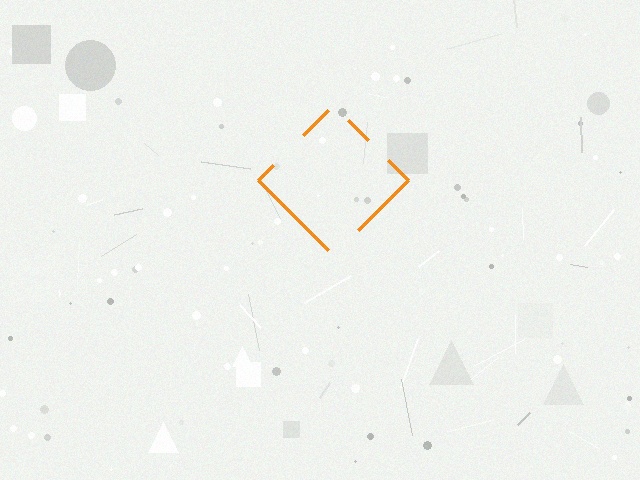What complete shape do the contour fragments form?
The contour fragments form a diamond.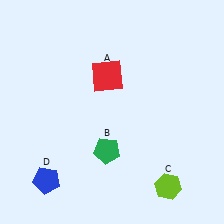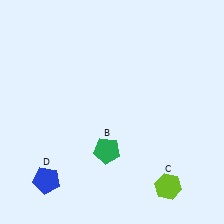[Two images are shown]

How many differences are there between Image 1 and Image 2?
There is 1 difference between the two images.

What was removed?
The red square (A) was removed in Image 2.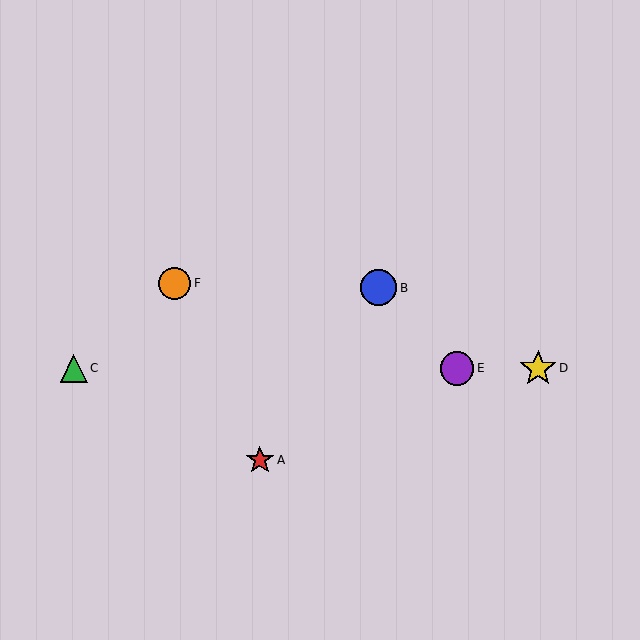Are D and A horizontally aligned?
No, D is at y≈369 and A is at y≈460.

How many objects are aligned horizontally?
3 objects (C, D, E) are aligned horizontally.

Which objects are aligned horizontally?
Objects C, D, E are aligned horizontally.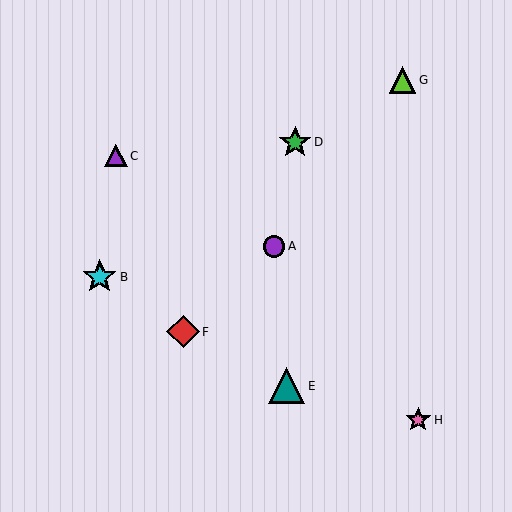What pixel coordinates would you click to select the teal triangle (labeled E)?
Click at (287, 386) to select the teal triangle E.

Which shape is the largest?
The teal triangle (labeled E) is the largest.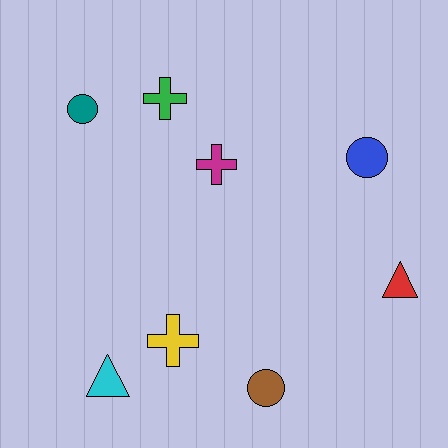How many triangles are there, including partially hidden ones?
There are 2 triangles.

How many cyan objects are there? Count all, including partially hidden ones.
There is 1 cyan object.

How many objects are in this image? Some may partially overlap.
There are 8 objects.